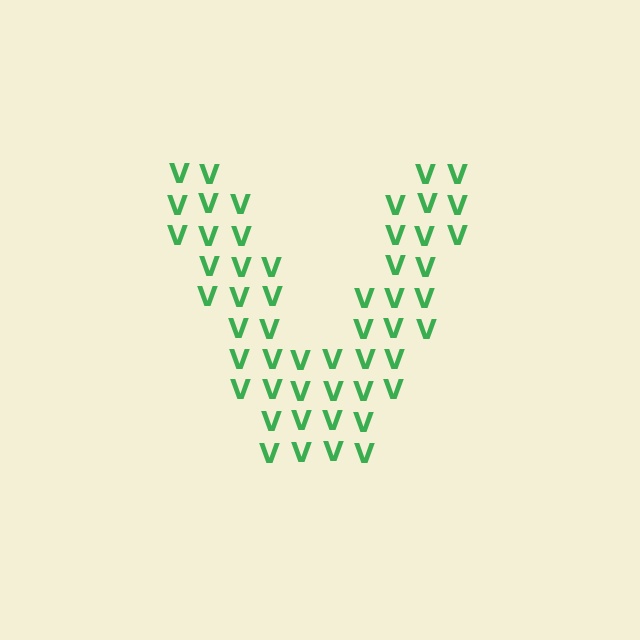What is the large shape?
The large shape is the letter V.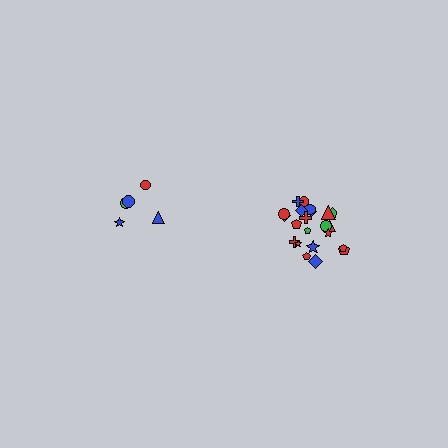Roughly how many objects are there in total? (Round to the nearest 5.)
Roughly 25 objects in total.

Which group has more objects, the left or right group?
The right group.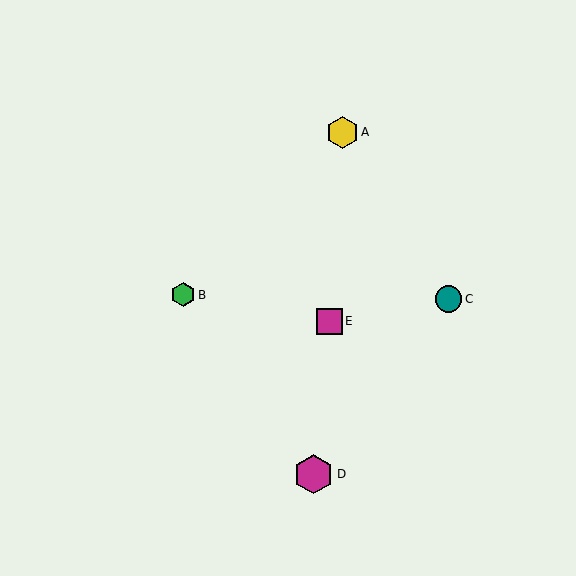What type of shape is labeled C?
Shape C is a teal circle.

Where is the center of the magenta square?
The center of the magenta square is at (329, 321).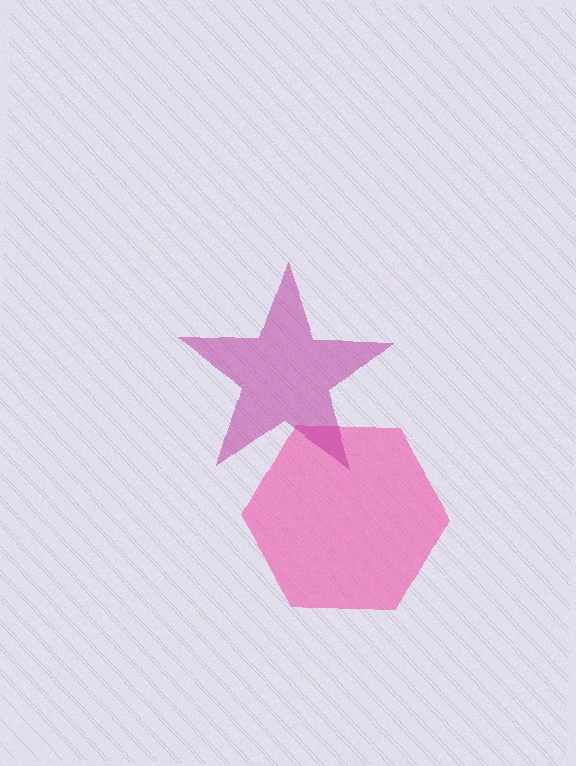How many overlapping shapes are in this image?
There are 2 overlapping shapes in the image.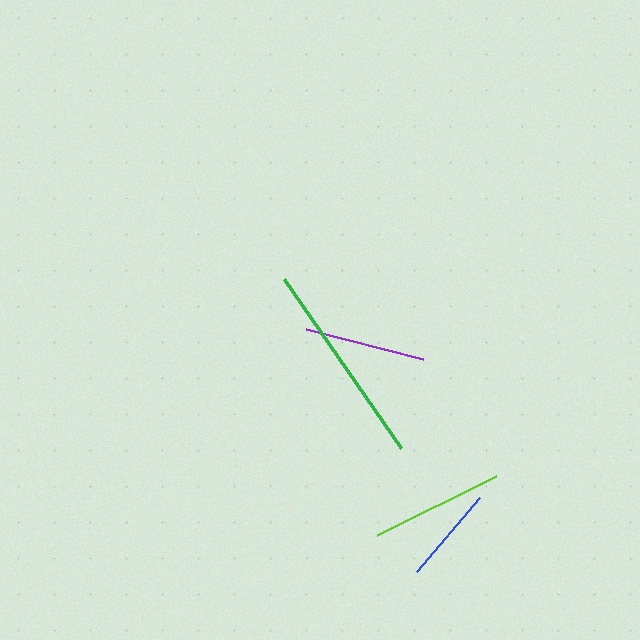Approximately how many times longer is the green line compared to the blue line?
The green line is approximately 2.1 times the length of the blue line.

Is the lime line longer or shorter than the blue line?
The lime line is longer than the blue line.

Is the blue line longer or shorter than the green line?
The green line is longer than the blue line.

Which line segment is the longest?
The green line is the longest at approximately 206 pixels.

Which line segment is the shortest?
The blue line is the shortest at approximately 97 pixels.